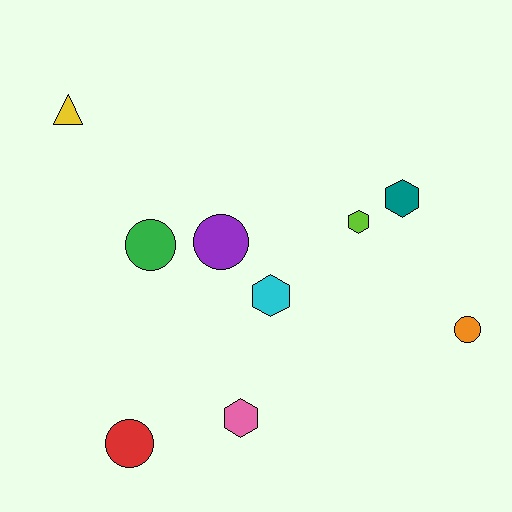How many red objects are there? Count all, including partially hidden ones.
There is 1 red object.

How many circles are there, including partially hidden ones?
There are 4 circles.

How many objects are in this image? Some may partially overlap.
There are 9 objects.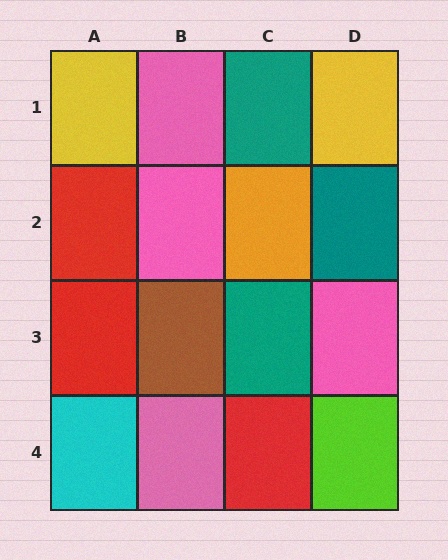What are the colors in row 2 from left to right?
Red, pink, orange, teal.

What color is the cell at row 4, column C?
Red.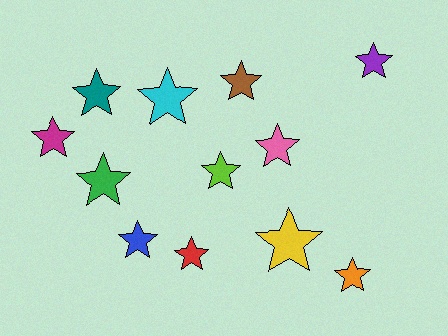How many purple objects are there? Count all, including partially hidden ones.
There is 1 purple object.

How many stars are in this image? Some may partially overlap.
There are 12 stars.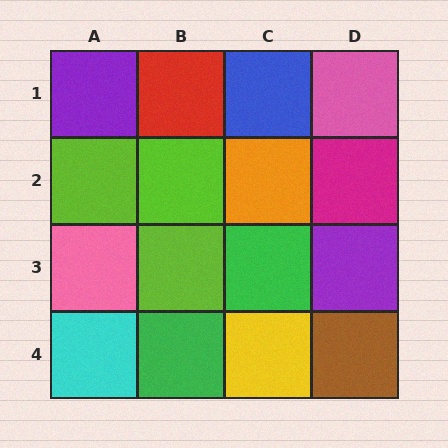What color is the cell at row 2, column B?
Lime.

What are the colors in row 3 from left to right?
Pink, lime, green, purple.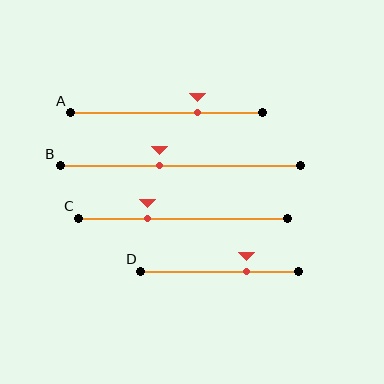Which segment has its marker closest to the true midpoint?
Segment B has its marker closest to the true midpoint.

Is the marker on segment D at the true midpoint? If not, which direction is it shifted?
No, the marker on segment D is shifted to the right by about 17% of the segment length.